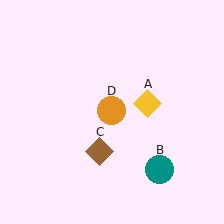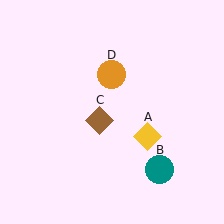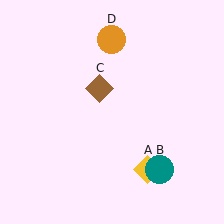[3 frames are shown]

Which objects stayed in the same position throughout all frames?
Teal circle (object B) remained stationary.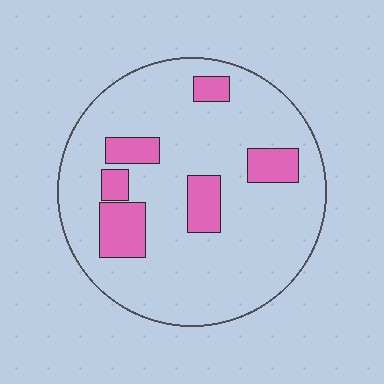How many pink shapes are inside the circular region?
6.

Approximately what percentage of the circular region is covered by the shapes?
Approximately 15%.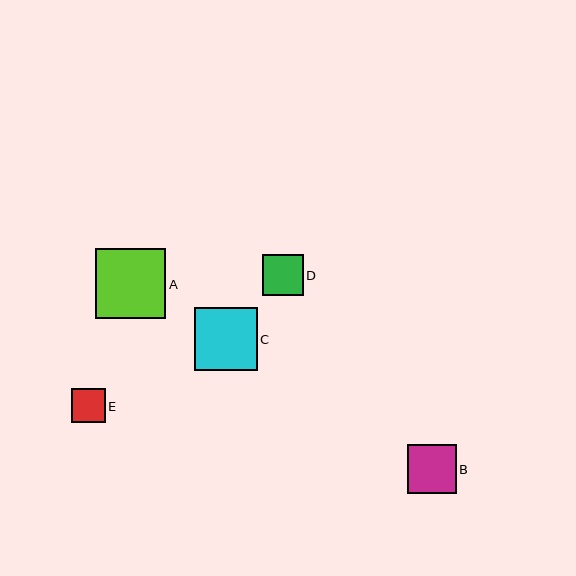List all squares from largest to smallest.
From largest to smallest: A, C, B, D, E.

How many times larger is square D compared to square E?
Square D is approximately 1.2 times the size of square E.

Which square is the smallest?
Square E is the smallest with a size of approximately 33 pixels.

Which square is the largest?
Square A is the largest with a size of approximately 71 pixels.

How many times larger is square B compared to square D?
Square B is approximately 1.2 times the size of square D.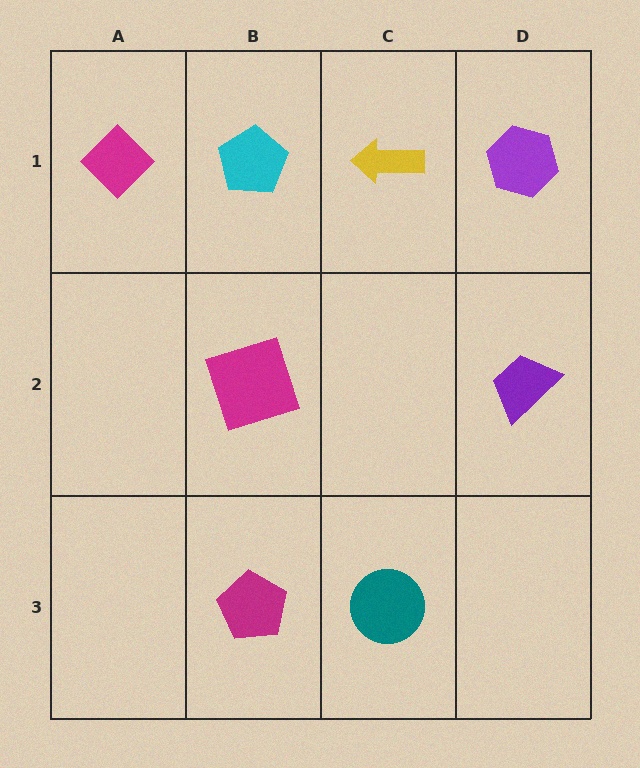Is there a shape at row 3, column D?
No, that cell is empty.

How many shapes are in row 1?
4 shapes.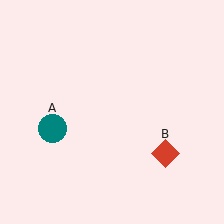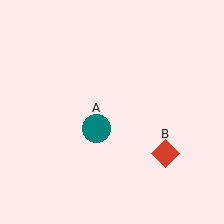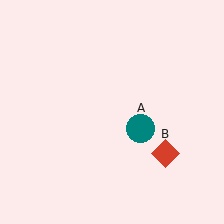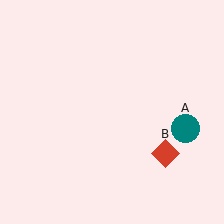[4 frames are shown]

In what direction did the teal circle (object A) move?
The teal circle (object A) moved right.